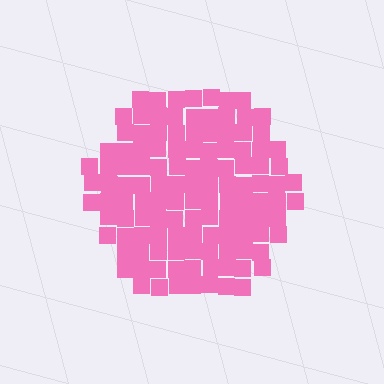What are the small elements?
The small elements are squares.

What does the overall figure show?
The overall figure shows a hexagon.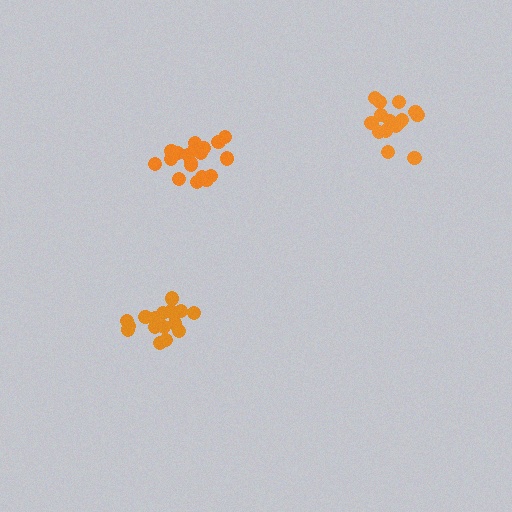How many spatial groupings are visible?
There are 3 spatial groupings.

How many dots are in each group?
Group 1: 17 dots, Group 2: 17 dots, Group 3: 20 dots (54 total).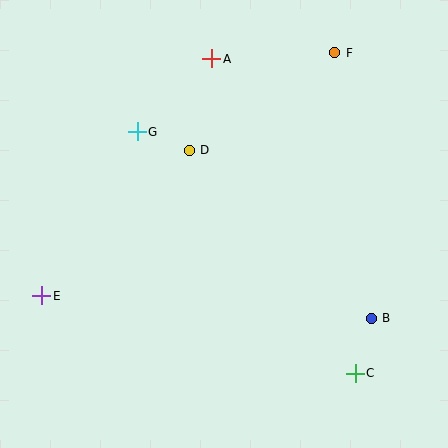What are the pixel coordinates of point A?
Point A is at (212, 59).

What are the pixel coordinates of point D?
Point D is at (189, 150).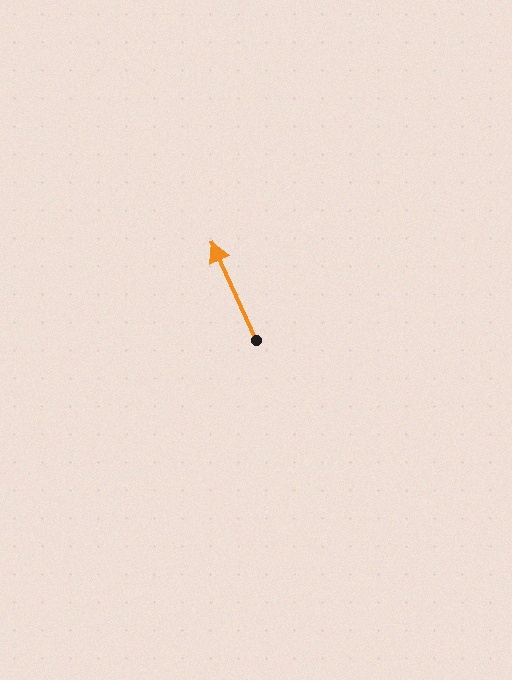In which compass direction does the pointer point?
Northwest.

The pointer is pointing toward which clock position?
Roughly 11 o'clock.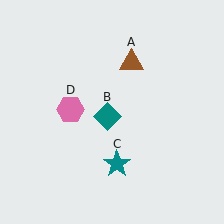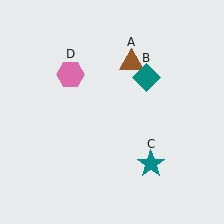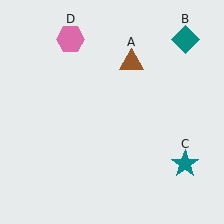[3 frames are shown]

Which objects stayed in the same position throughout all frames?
Brown triangle (object A) remained stationary.